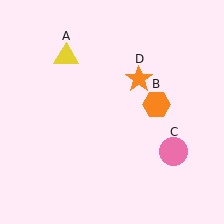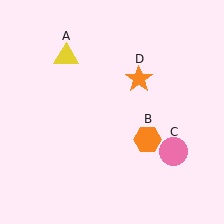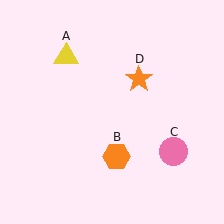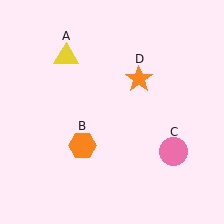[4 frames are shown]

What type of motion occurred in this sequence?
The orange hexagon (object B) rotated clockwise around the center of the scene.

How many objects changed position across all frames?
1 object changed position: orange hexagon (object B).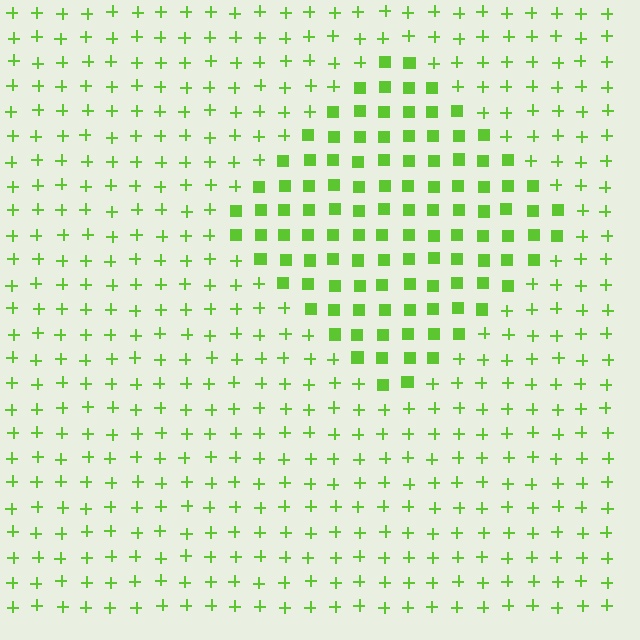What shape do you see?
I see a diamond.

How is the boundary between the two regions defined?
The boundary is defined by a change in element shape: squares inside vs. plus signs outside. All elements share the same color and spacing.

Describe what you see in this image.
The image is filled with small lime elements arranged in a uniform grid. A diamond-shaped region contains squares, while the surrounding area contains plus signs. The boundary is defined purely by the change in element shape.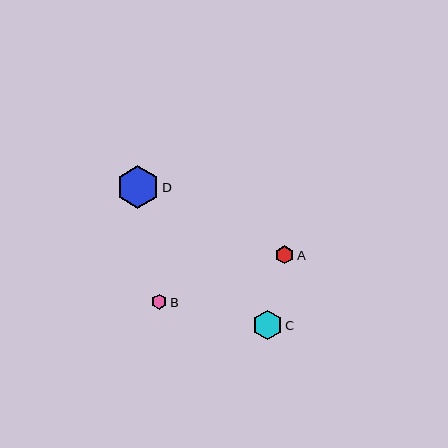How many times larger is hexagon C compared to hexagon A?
Hexagon C is approximately 1.6 times the size of hexagon A.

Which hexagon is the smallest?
Hexagon B is the smallest with a size of approximately 15 pixels.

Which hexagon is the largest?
Hexagon D is the largest with a size of approximately 42 pixels.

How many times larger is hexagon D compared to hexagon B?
Hexagon D is approximately 2.8 times the size of hexagon B.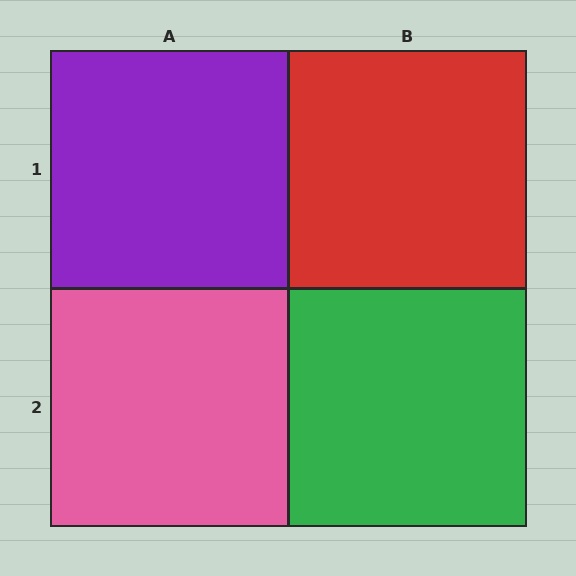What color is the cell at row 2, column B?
Green.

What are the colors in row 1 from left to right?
Purple, red.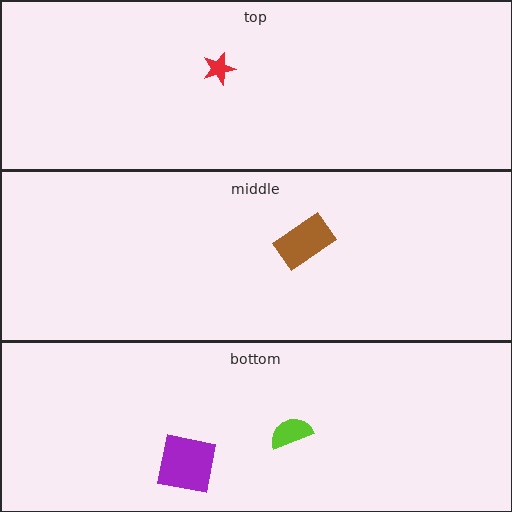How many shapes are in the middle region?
1.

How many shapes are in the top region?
1.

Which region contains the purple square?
The bottom region.